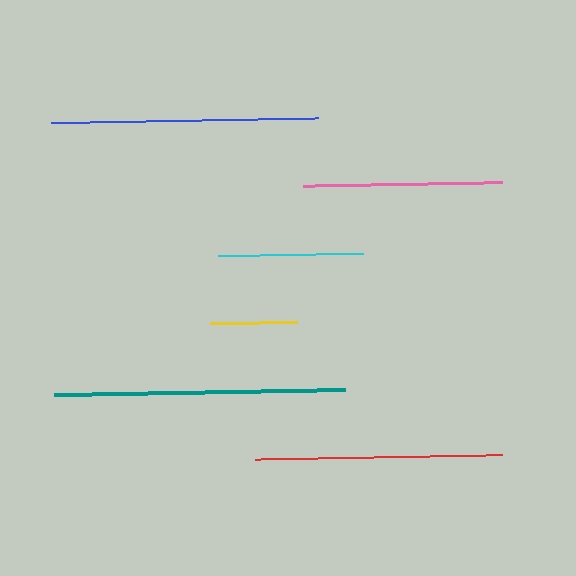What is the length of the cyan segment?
The cyan segment is approximately 144 pixels long.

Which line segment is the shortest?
The yellow line is the shortest at approximately 87 pixels.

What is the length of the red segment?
The red segment is approximately 247 pixels long.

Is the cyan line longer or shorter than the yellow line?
The cyan line is longer than the yellow line.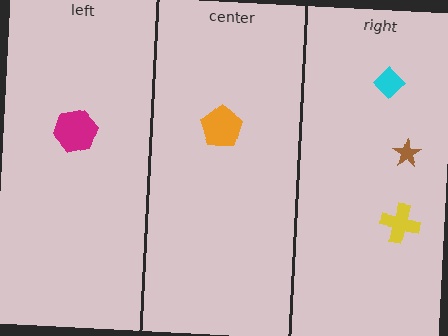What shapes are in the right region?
The cyan diamond, the yellow cross, the brown star.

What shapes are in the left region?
The magenta hexagon.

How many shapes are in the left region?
1.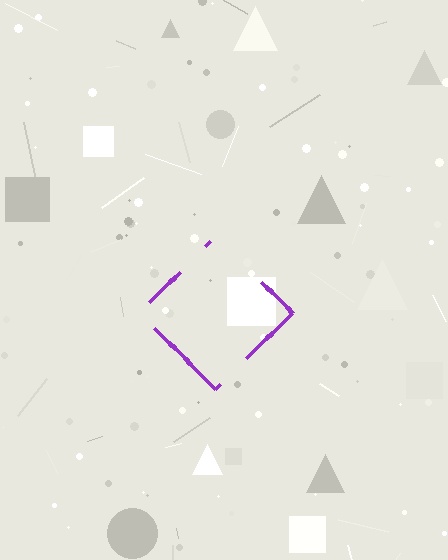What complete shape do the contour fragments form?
The contour fragments form a diamond.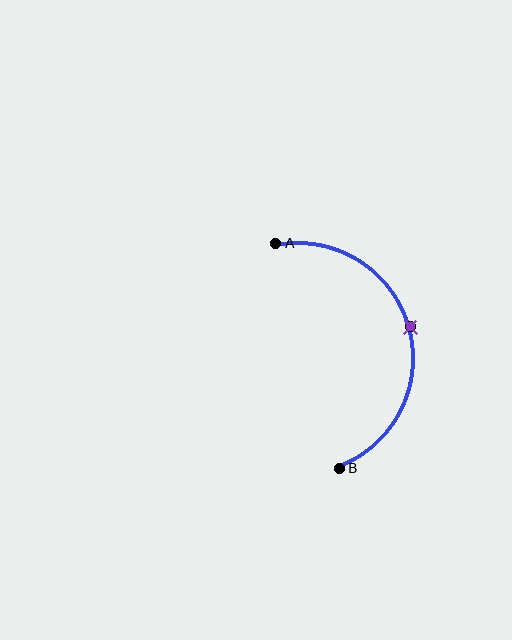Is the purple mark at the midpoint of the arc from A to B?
Yes. The purple mark lies on the arc at equal arc-length from both A and B — it is the arc midpoint.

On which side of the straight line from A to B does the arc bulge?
The arc bulges to the right of the straight line connecting A and B.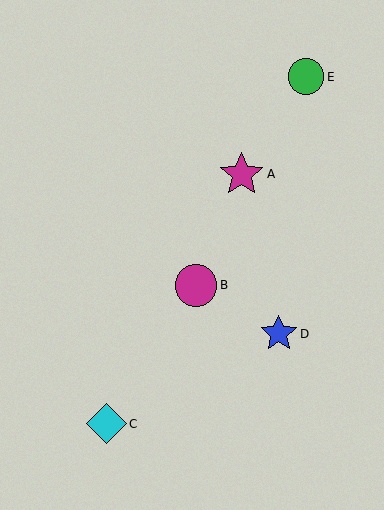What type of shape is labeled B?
Shape B is a magenta circle.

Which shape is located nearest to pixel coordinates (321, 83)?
The green circle (labeled E) at (306, 77) is nearest to that location.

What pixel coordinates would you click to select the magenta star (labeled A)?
Click at (242, 174) to select the magenta star A.